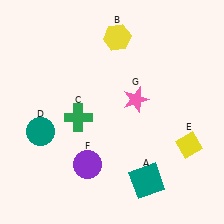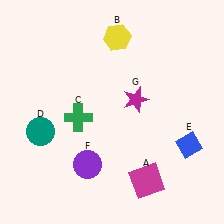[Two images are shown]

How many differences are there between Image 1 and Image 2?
There are 3 differences between the two images.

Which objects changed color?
A changed from teal to magenta. E changed from yellow to blue. G changed from pink to magenta.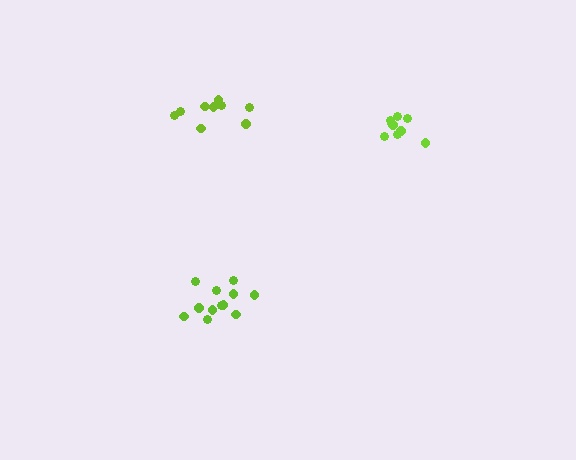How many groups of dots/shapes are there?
There are 3 groups.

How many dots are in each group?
Group 1: 12 dots, Group 2: 9 dots, Group 3: 9 dots (30 total).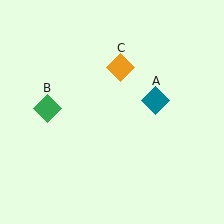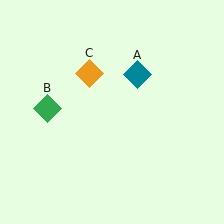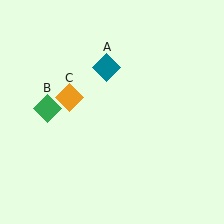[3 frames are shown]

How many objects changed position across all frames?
2 objects changed position: teal diamond (object A), orange diamond (object C).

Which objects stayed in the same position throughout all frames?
Green diamond (object B) remained stationary.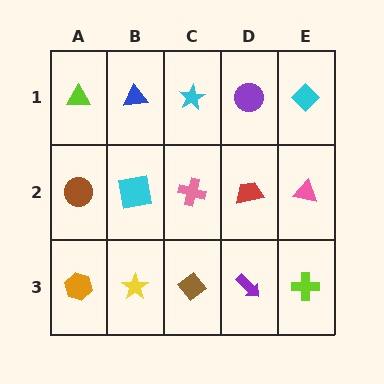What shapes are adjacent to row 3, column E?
A pink triangle (row 2, column E), a purple arrow (row 3, column D).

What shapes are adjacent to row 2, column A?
A lime triangle (row 1, column A), an orange hexagon (row 3, column A), a cyan square (row 2, column B).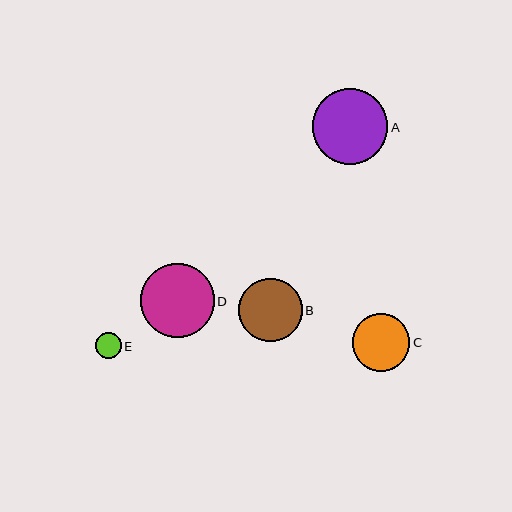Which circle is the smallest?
Circle E is the smallest with a size of approximately 26 pixels.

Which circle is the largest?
Circle A is the largest with a size of approximately 76 pixels.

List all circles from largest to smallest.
From largest to smallest: A, D, B, C, E.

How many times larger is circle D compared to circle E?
Circle D is approximately 2.9 times the size of circle E.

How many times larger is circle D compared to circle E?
Circle D is approximately 2.9 times the size of circle E.